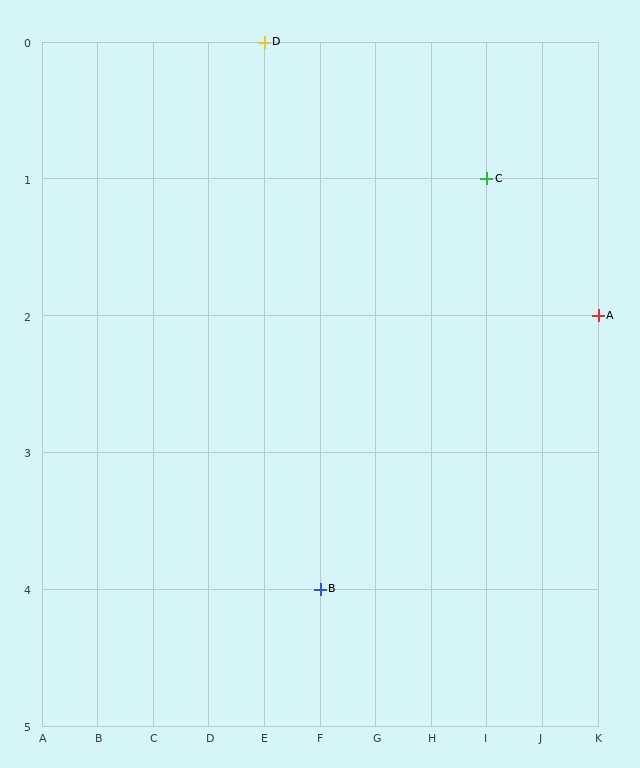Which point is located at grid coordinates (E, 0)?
Point D is at (E, 0).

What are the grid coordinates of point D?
Point D is at grid coordinates (E, 0).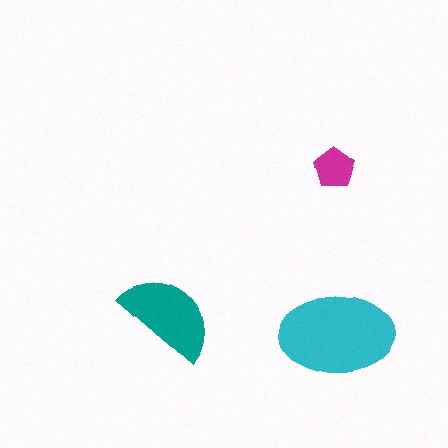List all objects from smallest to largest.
The magenta pentagon, the teal semicircle, the cyan ellipse.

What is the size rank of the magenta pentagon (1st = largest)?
3rd.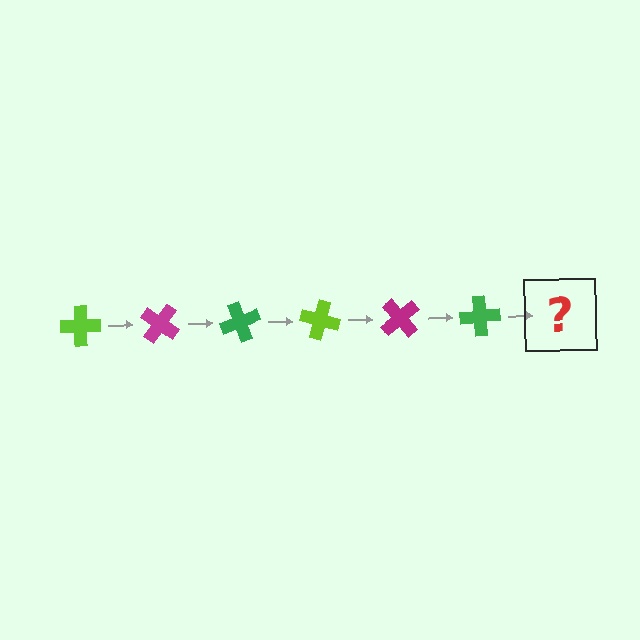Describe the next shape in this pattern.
It should be a lime cross, rotated 210 degrees from the start.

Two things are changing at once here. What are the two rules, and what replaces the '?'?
The two rules are that it rotates 35 degrees each step and the color cycles through lime, magenta, and green. The '?' should be a lime cross, rotated 210 degrees from the start.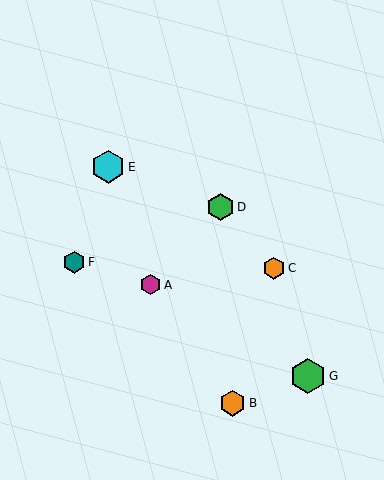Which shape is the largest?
The green hexagon (labeled G) is the largest.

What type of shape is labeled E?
Shape E is a cyan hexagon.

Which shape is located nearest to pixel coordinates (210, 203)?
The green hexagon (labeled D) at (220, 207) is nearest to that location.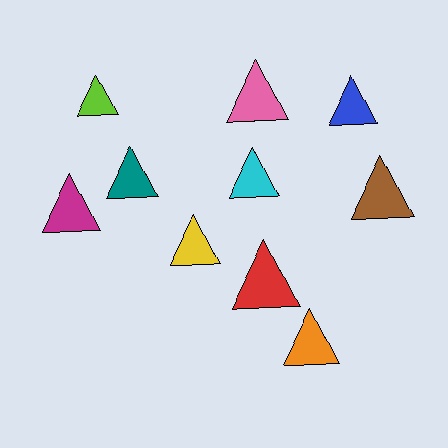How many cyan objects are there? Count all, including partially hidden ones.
There is 1 cyan object.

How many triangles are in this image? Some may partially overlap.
There are 10 triangles.